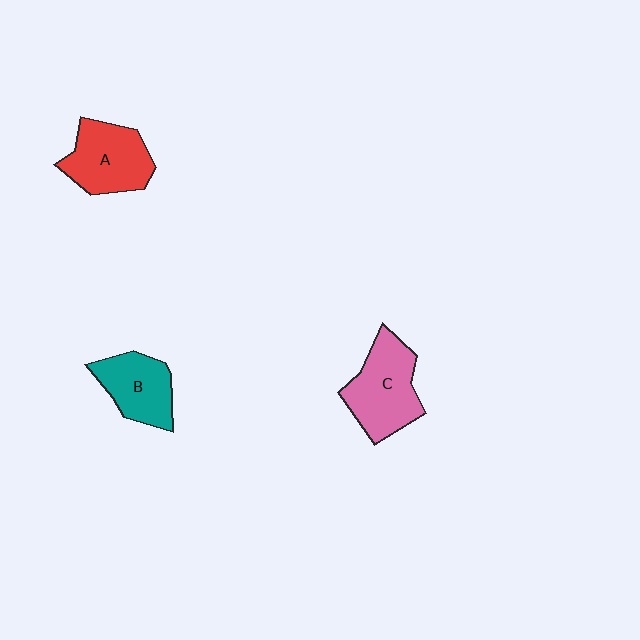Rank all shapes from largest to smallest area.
From largest to smallest: C (pink), A (red), B (teal).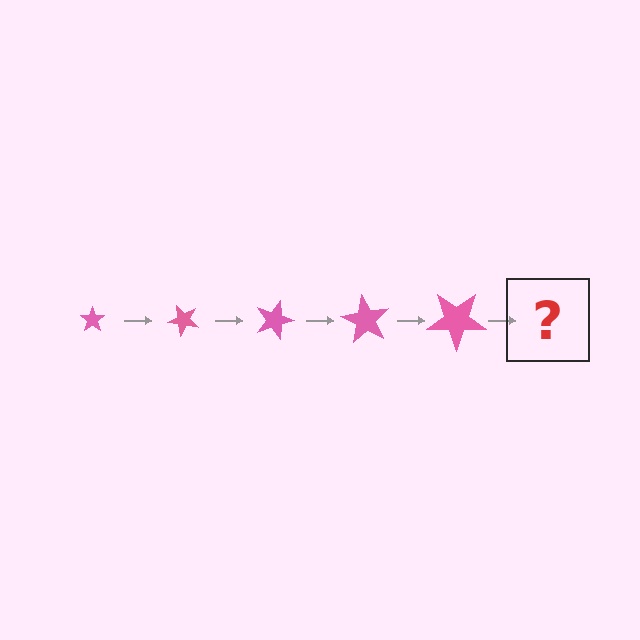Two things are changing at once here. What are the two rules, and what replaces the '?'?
The two rules are that the star grows larger each step and it rotates 45 degrees each step. The '?' should be a star, larger than the previous one and rotated 225 degrees from the start.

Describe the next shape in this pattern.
It should be a star, larger than the previous one and rotated 225 degrees from the start.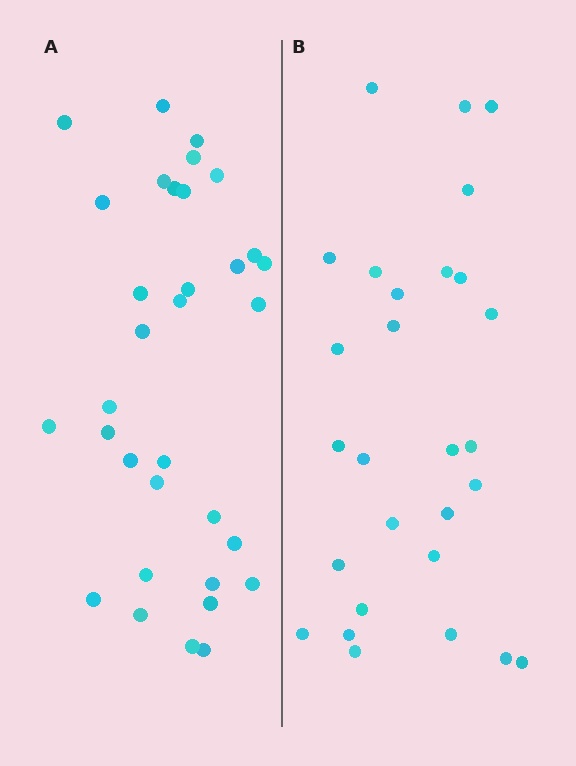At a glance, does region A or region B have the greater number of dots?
Region A (the left region) has more dots.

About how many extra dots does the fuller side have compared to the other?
Region A has about 5 more dots than region B.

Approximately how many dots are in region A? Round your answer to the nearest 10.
About 30 dots. (The exact count is 33, which rounds to 30.)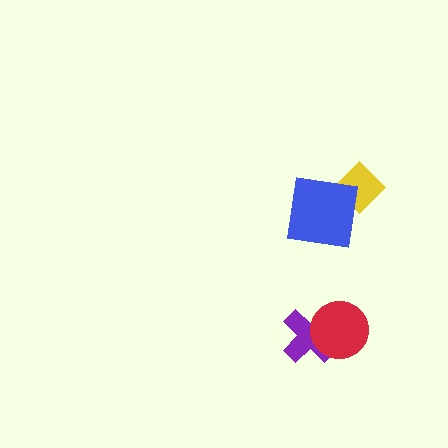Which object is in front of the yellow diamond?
The blue square is in front of the yellow diamond.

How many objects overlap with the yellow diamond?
1 object overlaps with the yellow diamond.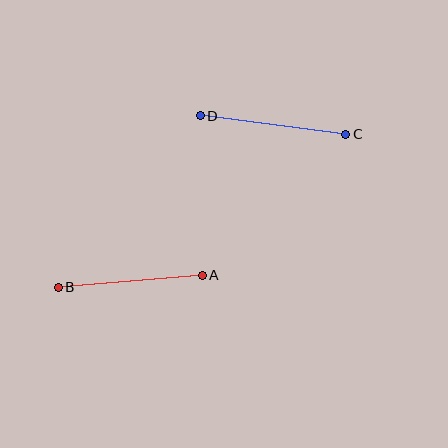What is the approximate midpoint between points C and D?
The midpoint is at approximately (273, 125) pixels.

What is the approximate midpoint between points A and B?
The midpoint is at approximately (130, 281) pixels.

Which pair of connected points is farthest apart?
Points C and D are farthest apart.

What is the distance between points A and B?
The distance is approximately 145 pixels.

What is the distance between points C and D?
The distance is approximately 147 pixels.